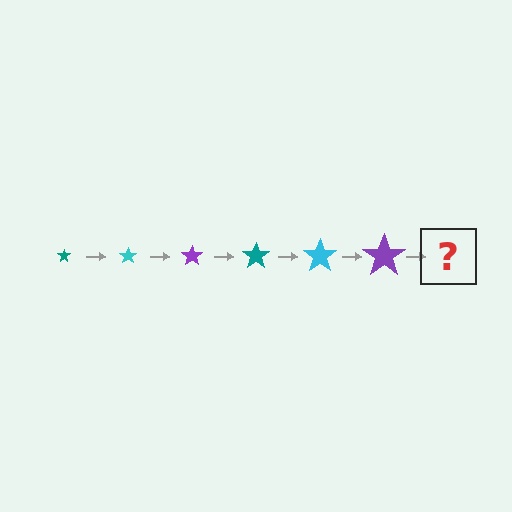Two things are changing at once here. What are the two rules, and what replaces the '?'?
The two rules are that the star grows larger each step and the color cycles through teal, cyan, and purple. The '?' should be a teal star, larger than the previous one.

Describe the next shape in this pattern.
It should be a teal star, larger than the previous one.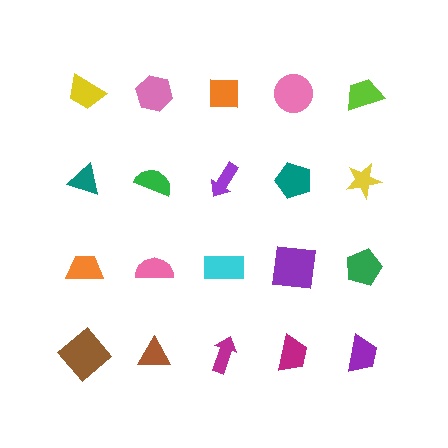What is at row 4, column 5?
A purple trapezoid.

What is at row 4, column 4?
A magenta trapezoid.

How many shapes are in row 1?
5 shapes.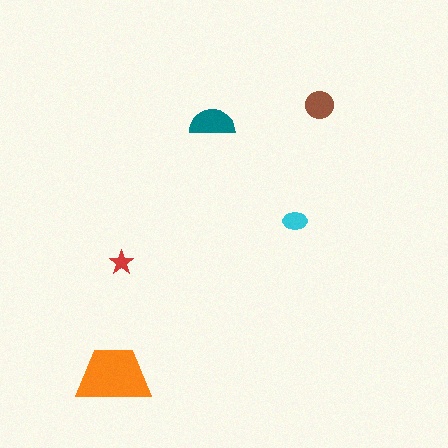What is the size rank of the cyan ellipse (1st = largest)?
4th.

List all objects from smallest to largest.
The red star, the cyan ellipse, the brown circle, the teal semicircle, the orange trapezoid.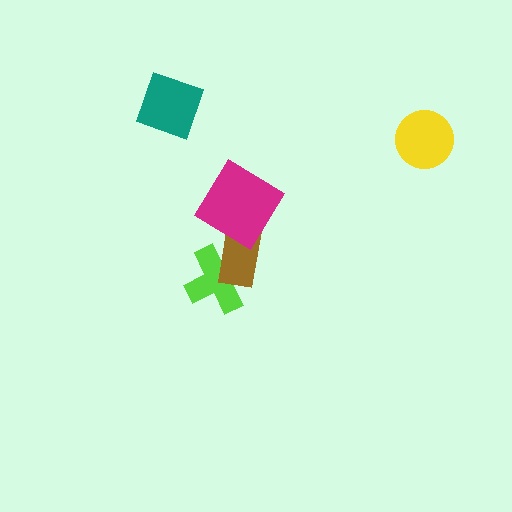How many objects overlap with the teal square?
0 objects overlap with the teal square.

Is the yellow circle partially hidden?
No, no other shape covers it.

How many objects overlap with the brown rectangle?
2 objects overlap with the brown rectangle.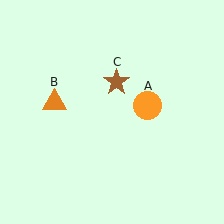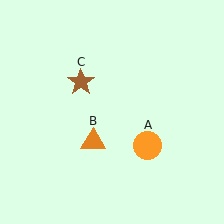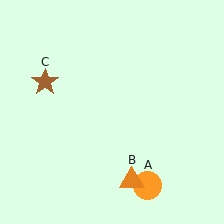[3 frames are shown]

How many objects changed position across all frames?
3 objects changed position: orange circle (object A), orange triangle (object B), brown star (object C).